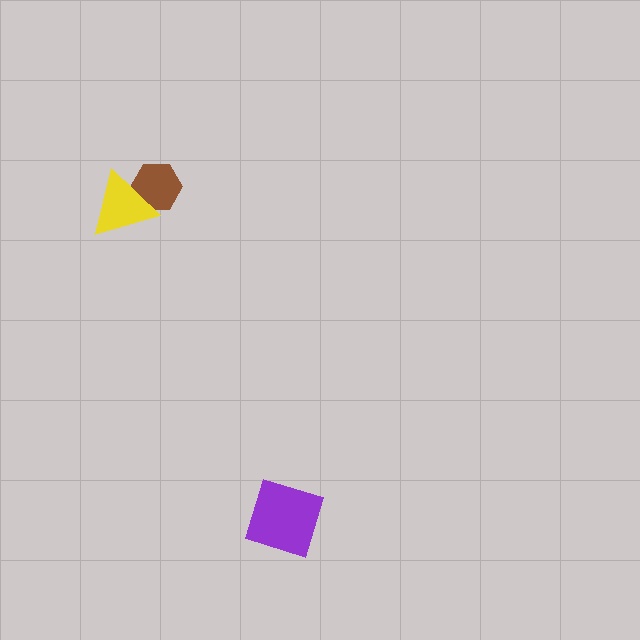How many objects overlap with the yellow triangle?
1 object overlaps with the yellow triangle.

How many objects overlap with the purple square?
0 objects overlap with the purple square.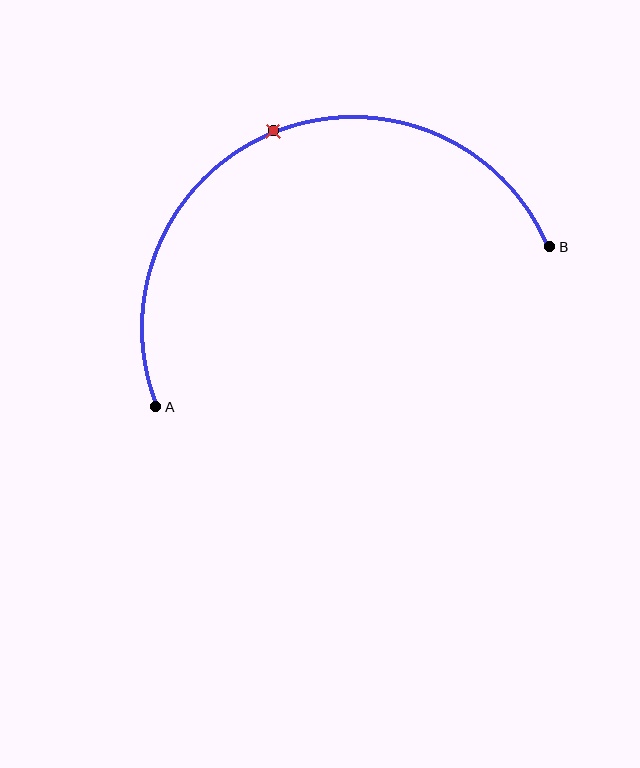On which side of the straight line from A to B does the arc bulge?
The arc bulges above the straight line connecting A and B.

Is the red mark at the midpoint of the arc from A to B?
Yes. The red mark lies on the arc at equal arc-length from both A and B — it is the arc midpoint.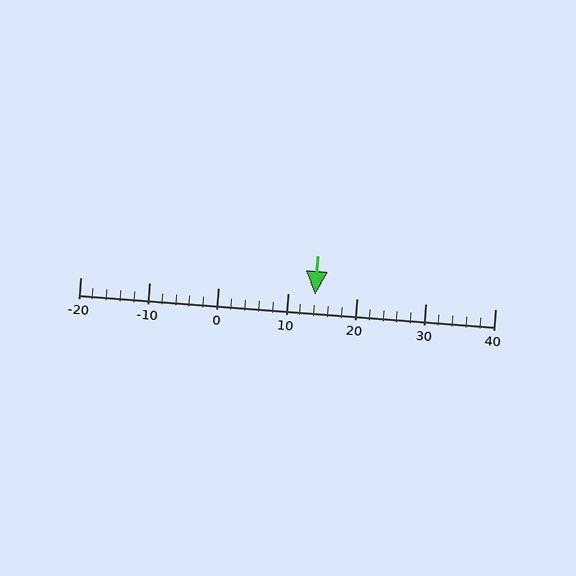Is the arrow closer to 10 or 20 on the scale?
The arrow is closer to 10.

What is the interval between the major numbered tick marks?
The major tick marks are spaced 10 units apart.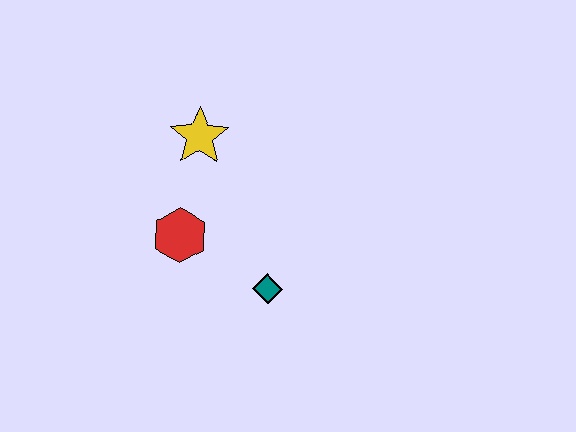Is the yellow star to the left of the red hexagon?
No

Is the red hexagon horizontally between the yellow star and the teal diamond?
No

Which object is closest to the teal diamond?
The red hexagon is closest to the teal diamond.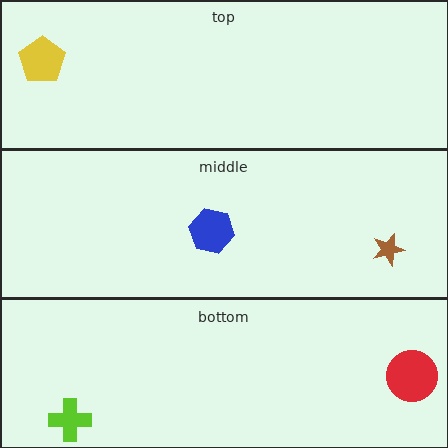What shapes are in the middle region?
The blue hexagon, the brown star.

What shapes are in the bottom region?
The red circle, the lime cross.